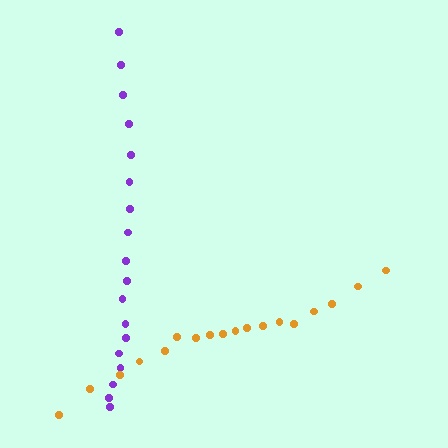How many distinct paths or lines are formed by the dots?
There are 2 distinct paths.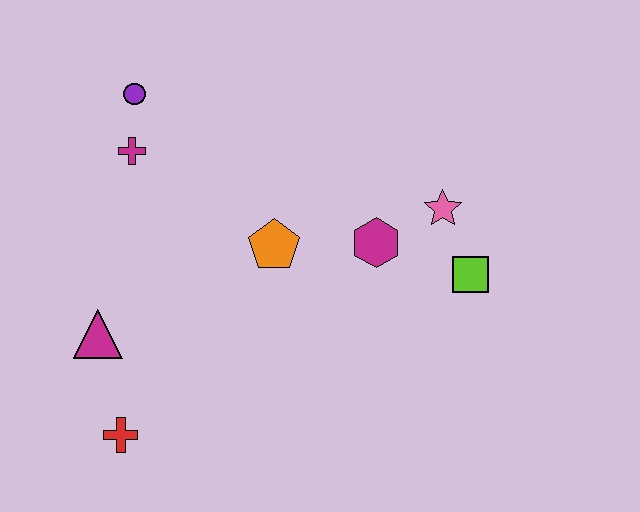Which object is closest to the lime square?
The pink star is closest to the lime square.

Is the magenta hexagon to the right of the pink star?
No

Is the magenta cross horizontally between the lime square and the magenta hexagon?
No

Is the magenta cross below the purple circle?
Yes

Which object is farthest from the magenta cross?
The lime square is farthest from the magenta cross.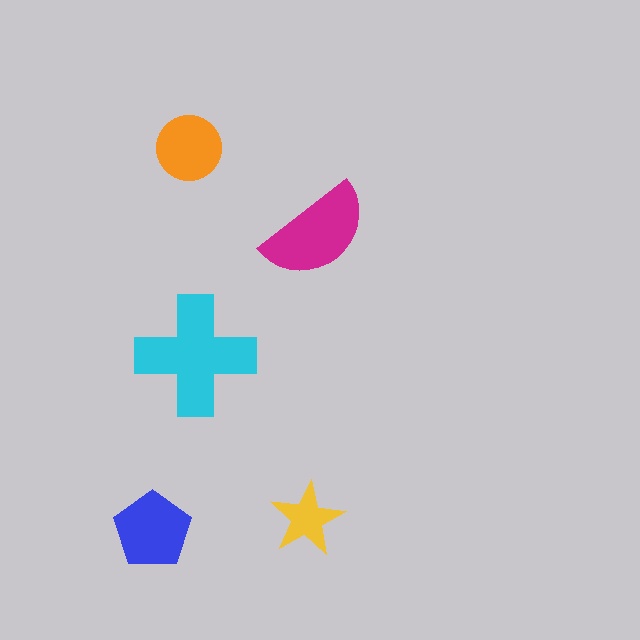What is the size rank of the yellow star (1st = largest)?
5th.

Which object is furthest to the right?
The magenta semicircle is rightmost.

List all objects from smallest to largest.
The yellow star, the orange circle, the blue pentagon, the magenta semicircle, the cyan cross.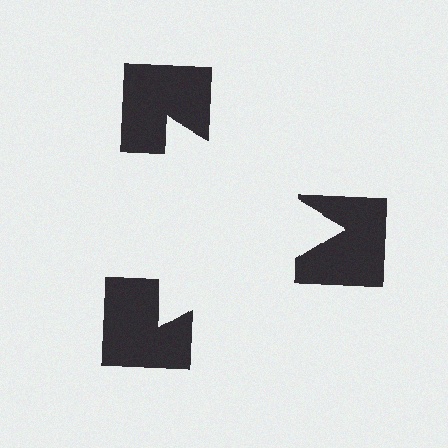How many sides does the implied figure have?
3 sides.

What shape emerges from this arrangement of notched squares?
An illusory triangle — its edges are inferred from the aligned wedge cuts in the notched squares, not physically drawn.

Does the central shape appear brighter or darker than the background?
It typically appears slightly brighter than the background, even though no actual brightness change is drawn.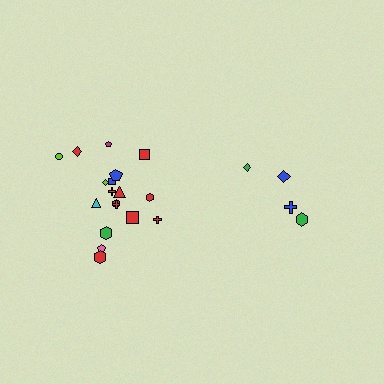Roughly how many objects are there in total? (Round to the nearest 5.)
Roughly 20 objects in total.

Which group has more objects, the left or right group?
The left group.